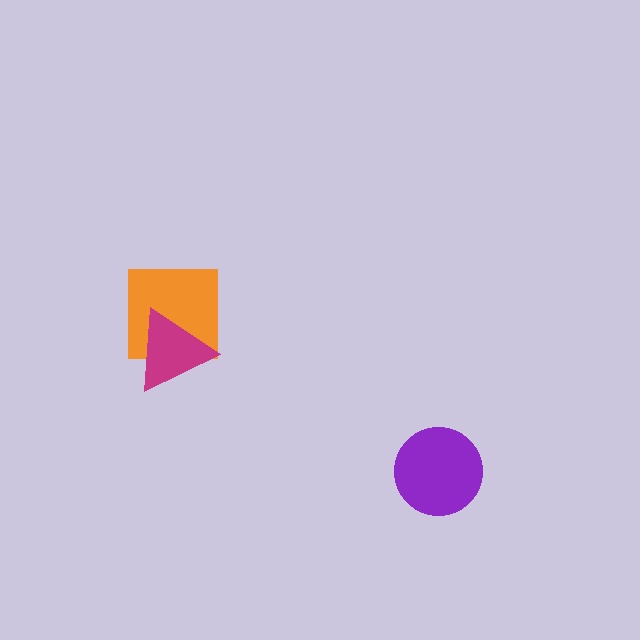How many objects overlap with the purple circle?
0 objects overlap with the purple circle.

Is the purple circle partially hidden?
No, no other shape covers it.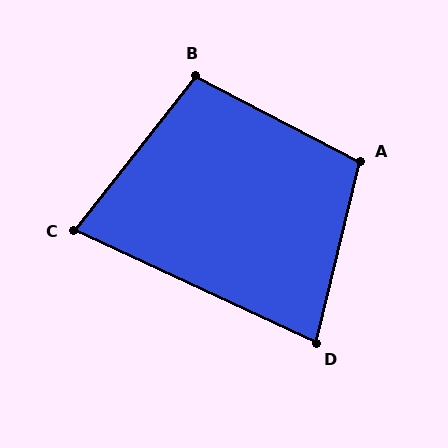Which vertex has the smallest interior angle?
C, at approximately 76 degrees.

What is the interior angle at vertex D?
Approximately 79 degrees (acute).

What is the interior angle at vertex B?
Approximately 101 degrees (obtuse).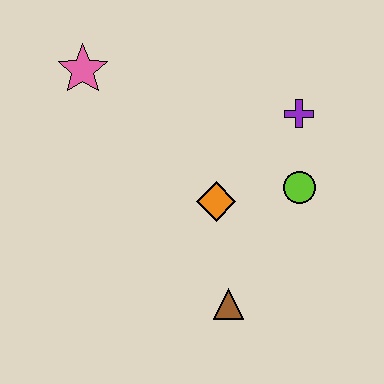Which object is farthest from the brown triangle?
The pink star is farthest from the brown triangle.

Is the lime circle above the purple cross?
No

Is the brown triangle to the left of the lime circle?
Yes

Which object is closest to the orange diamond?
The lime circle is closest to the orange diamond.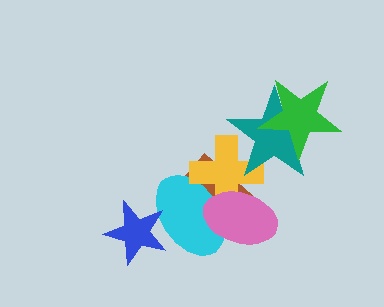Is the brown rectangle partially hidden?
Yes, it is partially covered by another shape.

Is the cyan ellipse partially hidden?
Yes, it is partially covered by another shape.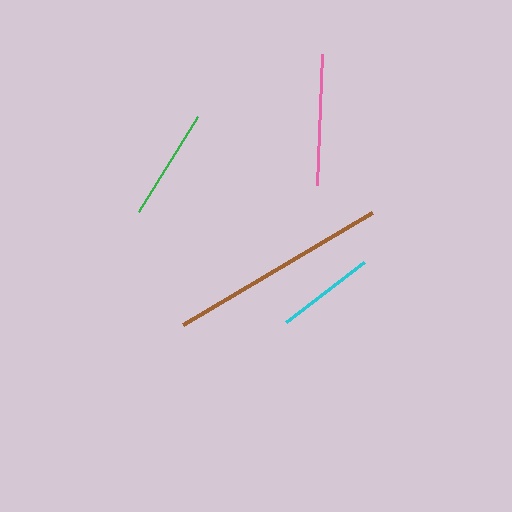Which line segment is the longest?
The brown line is the longest at approximately 220 pixels.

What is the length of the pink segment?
The pink segment is approximately 131 pixels long.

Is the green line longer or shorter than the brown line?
The brown line is longer than the green line.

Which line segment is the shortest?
The cyan line is the shortest at approximately 98 pixels.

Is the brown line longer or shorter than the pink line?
The brown line is longer than the pink line.